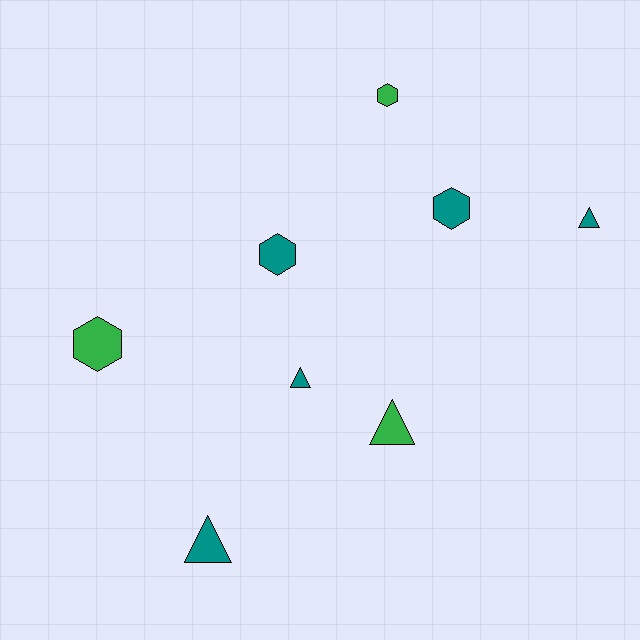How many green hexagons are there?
There are 2 green hexagons.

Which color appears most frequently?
Teal, with 5 objects.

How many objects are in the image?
There are 8 objects.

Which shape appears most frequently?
Hexagon, with 4 objects.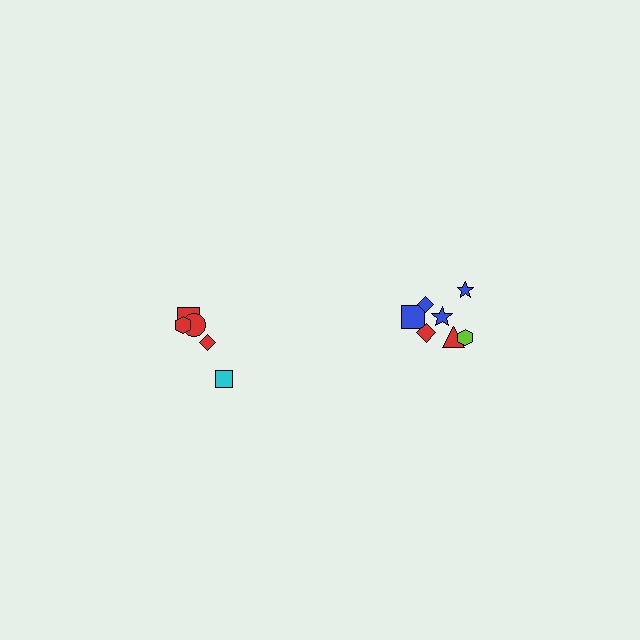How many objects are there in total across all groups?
There are 12 objects.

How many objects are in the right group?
There are 7 objects.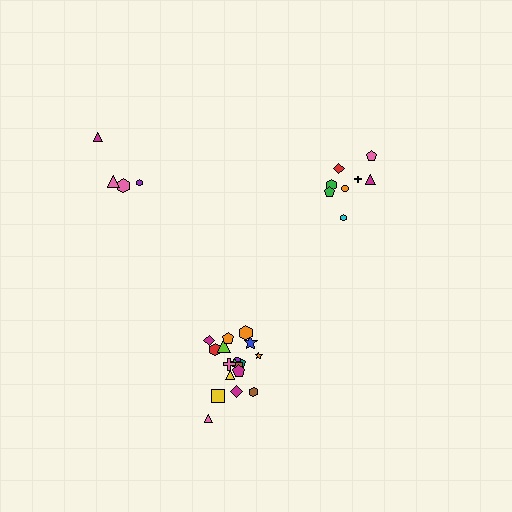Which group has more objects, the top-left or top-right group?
The top-right group.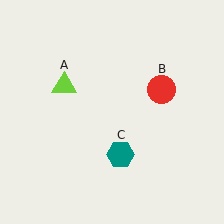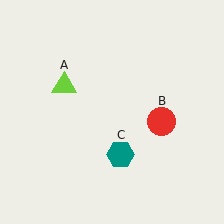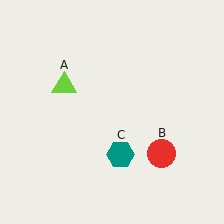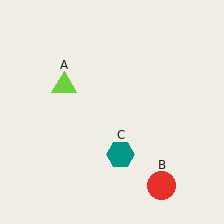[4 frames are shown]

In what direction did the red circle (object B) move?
The red circle (object B) moved down.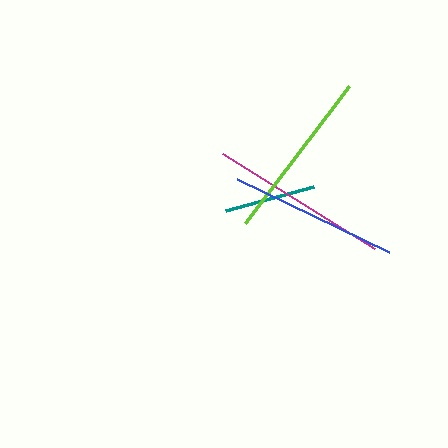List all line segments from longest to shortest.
From longest to shortest: magenta, lime, blue, teal.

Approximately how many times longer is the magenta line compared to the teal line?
The magenta line is approximately 2.0 times the length of the teal line.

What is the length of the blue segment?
The blue segment is approximately 168 pixels long.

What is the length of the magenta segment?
The magenta segment is approximately 179 pixels long.